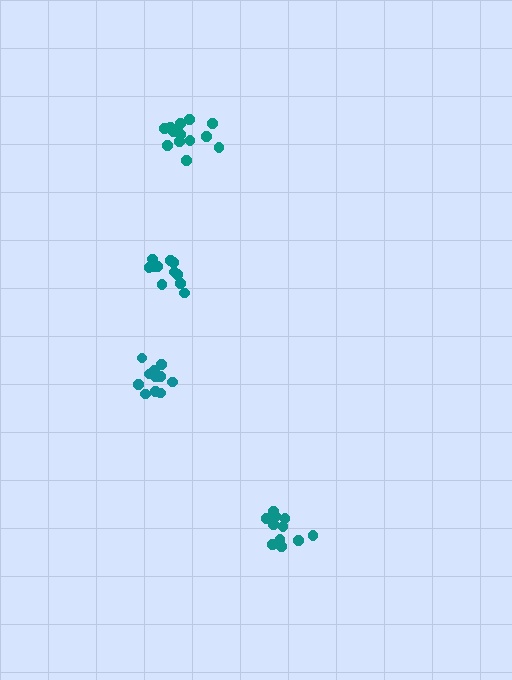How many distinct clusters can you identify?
There are 4 distinct clusters.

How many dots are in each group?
Group 1: 11 dots, Group 2: 13 dots, Group 3: 11 dots, Group 4: 12 dots (47 total).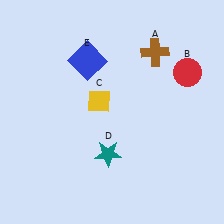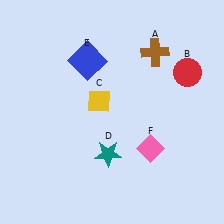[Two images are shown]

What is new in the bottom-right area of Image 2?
A pink diamond (F) was added in the bottom-right area of Image 2.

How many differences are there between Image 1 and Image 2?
There is 1 difference between the two images.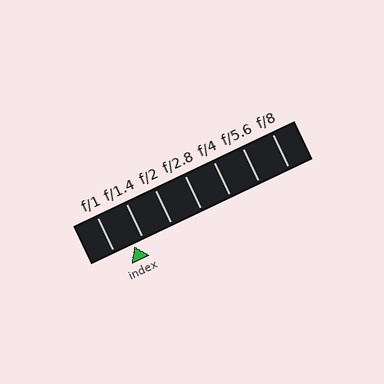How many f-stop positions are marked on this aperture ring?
There are 7 f-stop positions marked.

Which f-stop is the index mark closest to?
The index mark is closest to f/1.4.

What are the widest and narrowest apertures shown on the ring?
The widest aperture shown is f/1 and the narrowest is f/8.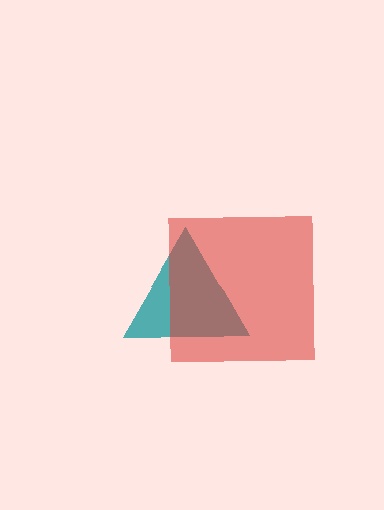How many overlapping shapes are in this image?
There are 2 overlapping shapes in the image.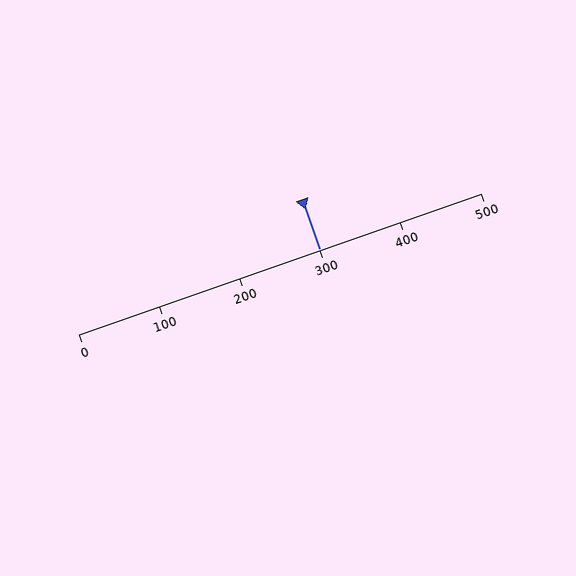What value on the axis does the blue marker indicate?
The marker indicates approximately 300.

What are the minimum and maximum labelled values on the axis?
The axis runs from 0 to 500.